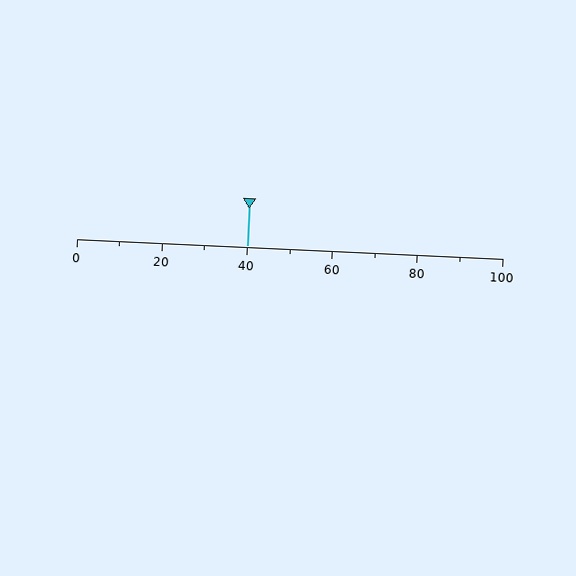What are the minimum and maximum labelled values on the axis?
The axis runs from 0 to 100.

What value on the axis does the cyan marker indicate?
The marker indicates approximately 40.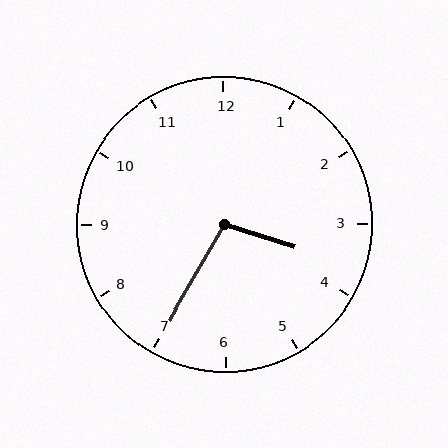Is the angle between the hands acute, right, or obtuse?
It is obtuse.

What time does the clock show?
3:35.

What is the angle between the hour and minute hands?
Approximately 102 degrees.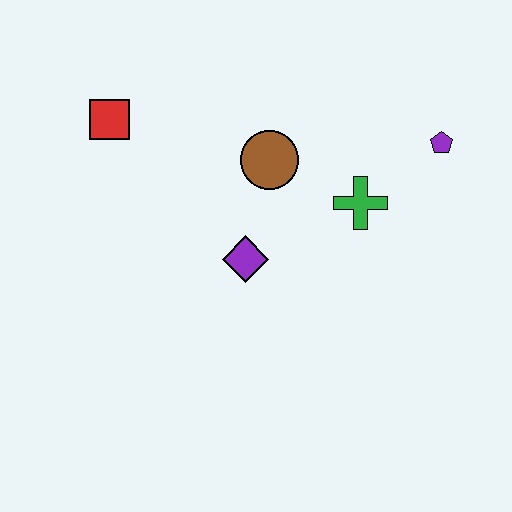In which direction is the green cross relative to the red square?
The green cross is to the right of the red square.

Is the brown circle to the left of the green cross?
Yes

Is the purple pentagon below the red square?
Yes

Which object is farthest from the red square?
The purple pentagon is farthest from the red square.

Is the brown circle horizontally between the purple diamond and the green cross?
Yes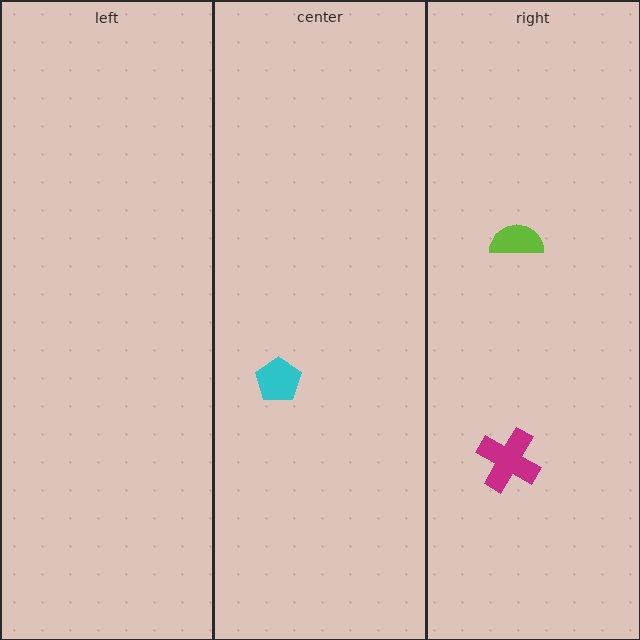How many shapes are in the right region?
2.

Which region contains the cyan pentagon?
The center region.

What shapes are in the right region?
The lime semicircle, the magenta cross.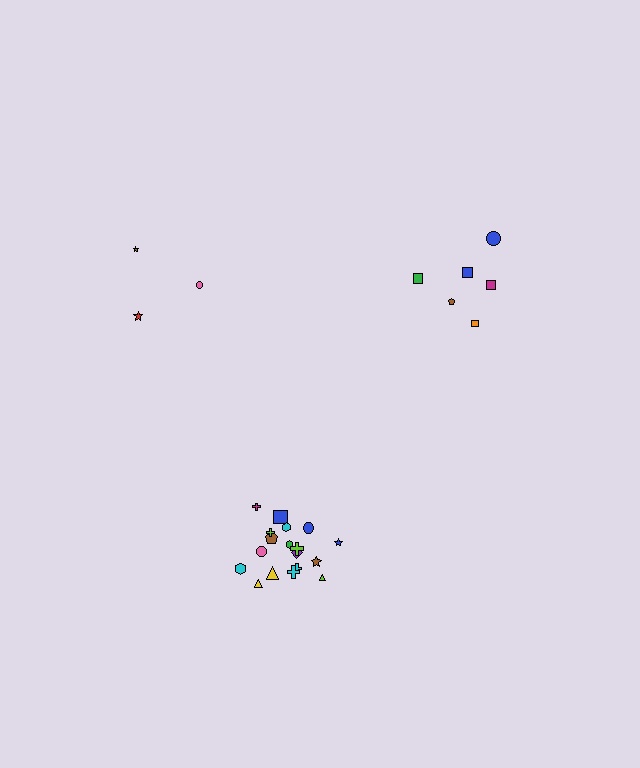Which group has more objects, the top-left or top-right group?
The top-right group.